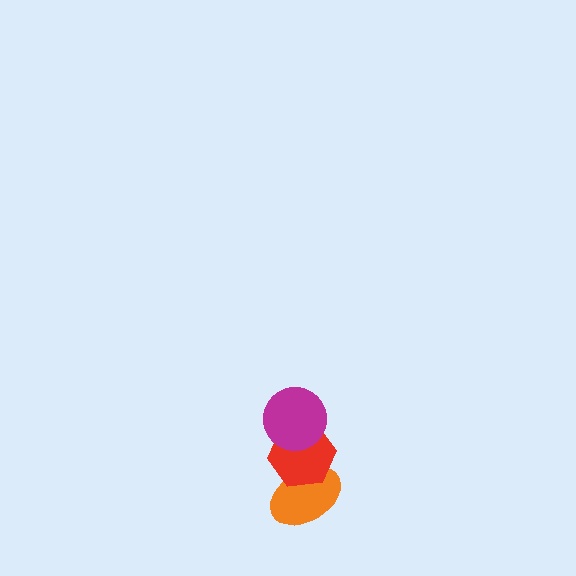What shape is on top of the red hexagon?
The magenta circle is on top of the red hexagon.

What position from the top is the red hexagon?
The red hexagon is 2nd from the top.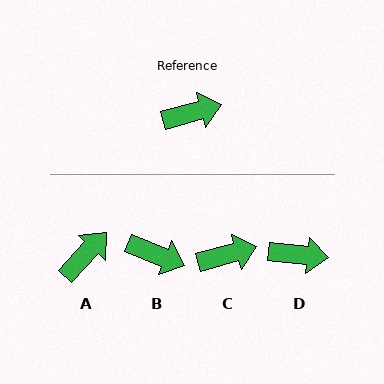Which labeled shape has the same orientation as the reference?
C.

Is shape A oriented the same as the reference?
No, it is off by about 32 degrees.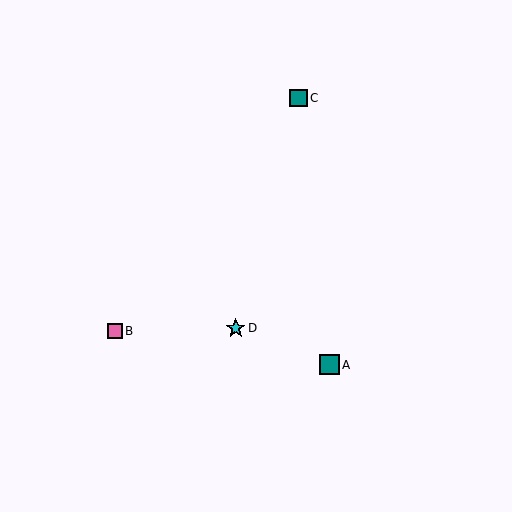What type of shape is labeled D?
Shape D is a cyan star.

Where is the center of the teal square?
The center of the teal square is at (299, 98).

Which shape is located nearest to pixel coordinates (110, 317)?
The pink square (labeled B) at (115, 331) is nearest to that location.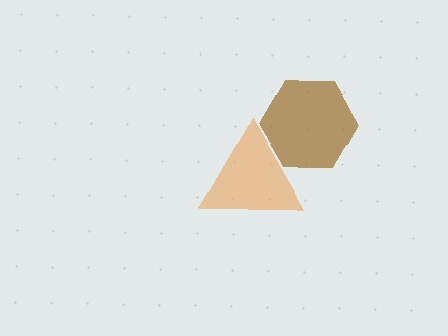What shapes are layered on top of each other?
The layered shapes are: a brown hexagon, an orange triangle.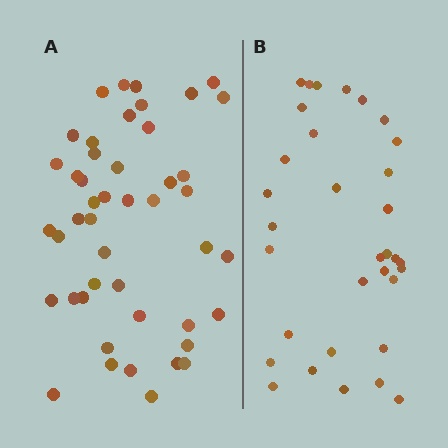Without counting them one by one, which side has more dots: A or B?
Region A (the left region) has more dots.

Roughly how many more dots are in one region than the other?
Region A has approximately 15 more dots than region B.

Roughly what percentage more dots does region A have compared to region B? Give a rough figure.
About 40% more.